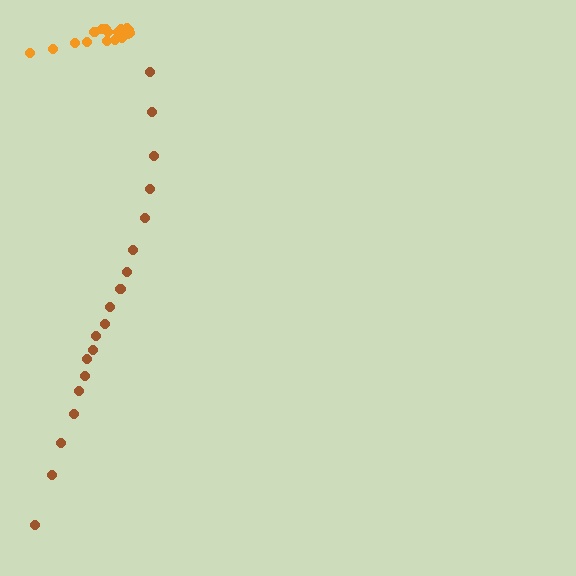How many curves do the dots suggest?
There are 2 distinct paths.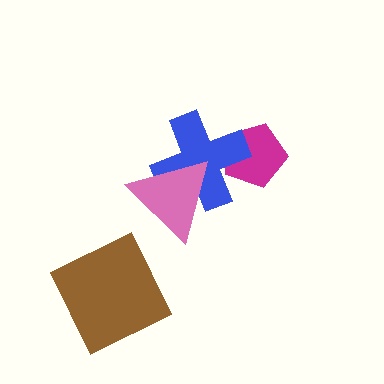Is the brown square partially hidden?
No, no other shape covers it.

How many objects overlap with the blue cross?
2 objects overlap with the blue cross.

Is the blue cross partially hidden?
Yes, it is partially covered by another shape.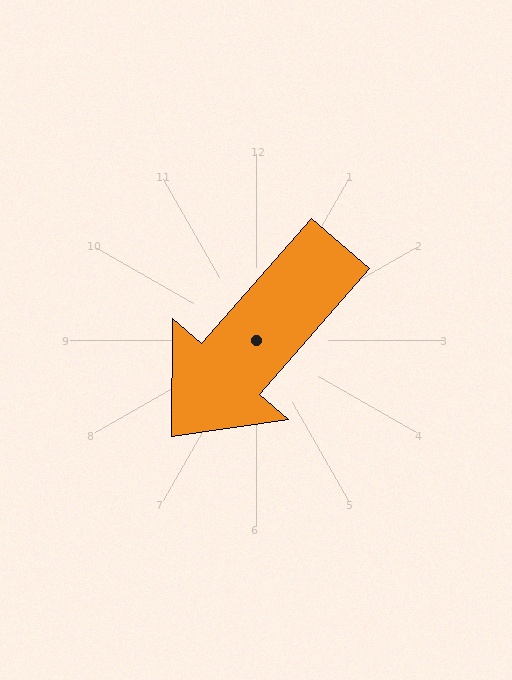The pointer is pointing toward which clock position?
Roughly 7 o'clock.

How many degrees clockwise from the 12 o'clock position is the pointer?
Approximately 221 degrees.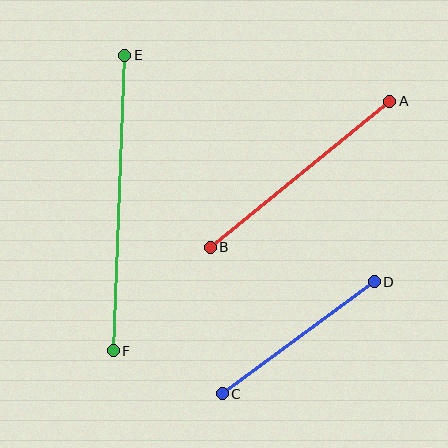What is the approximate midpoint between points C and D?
The midpoint is at approximately (298, 338) pixels.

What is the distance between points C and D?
The distance is approximately 189 pixels.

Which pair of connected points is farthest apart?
Points E and F are farthest apart.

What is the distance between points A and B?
The distance is approximately 231 pixels.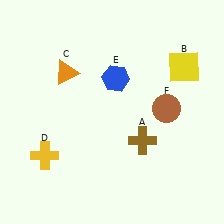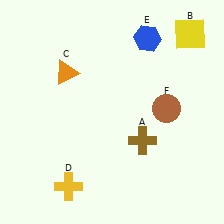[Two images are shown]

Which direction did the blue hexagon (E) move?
The blue hexagon (E) moved up.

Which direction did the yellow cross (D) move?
The yellow cross (D) moved down.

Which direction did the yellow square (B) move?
The yellow square (B) moved up.